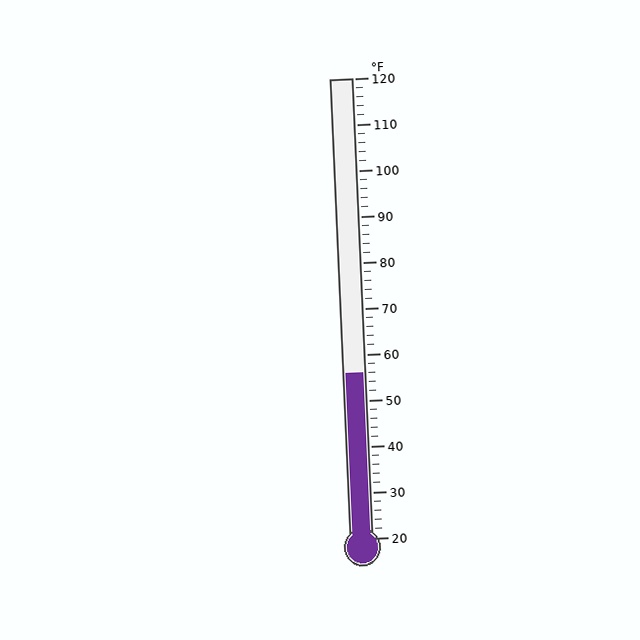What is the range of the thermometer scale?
The thermometer scale ranges from 20°F to 120°F.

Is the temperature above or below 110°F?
The temperature is below 110°F.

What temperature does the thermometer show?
The thermometer shows approximately 56°F.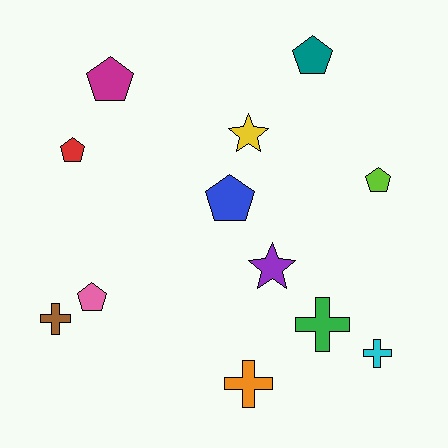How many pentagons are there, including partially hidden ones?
There are 6 pentagons.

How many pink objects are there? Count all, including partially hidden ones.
There is 1 pink object.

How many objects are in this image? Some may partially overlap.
There are 12 objects.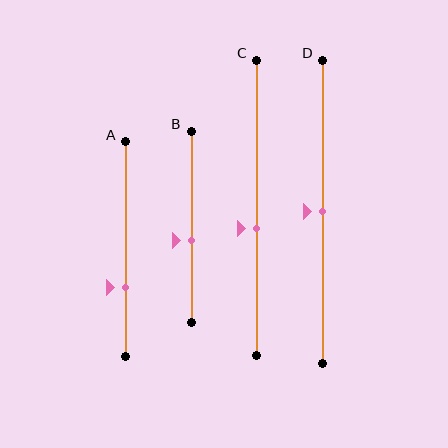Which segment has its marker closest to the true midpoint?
Segment D has its marker closest to the true midpoint.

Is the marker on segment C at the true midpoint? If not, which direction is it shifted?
No, the marker on segment C is shifted downward by about 7% of the segment length.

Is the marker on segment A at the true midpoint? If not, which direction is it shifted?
No, the marker on segment A is shifted downward by about 18% of the segment length.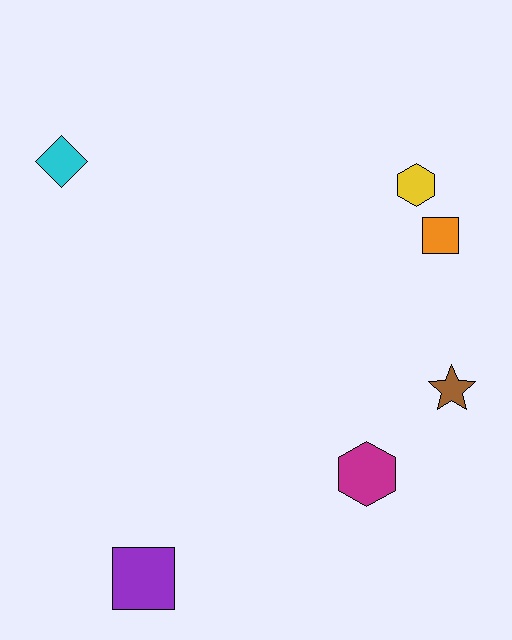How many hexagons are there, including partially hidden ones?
There are 2 hexagons.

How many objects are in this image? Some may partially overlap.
There are 6 objects.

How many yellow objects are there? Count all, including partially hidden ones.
There is 1 yellow object.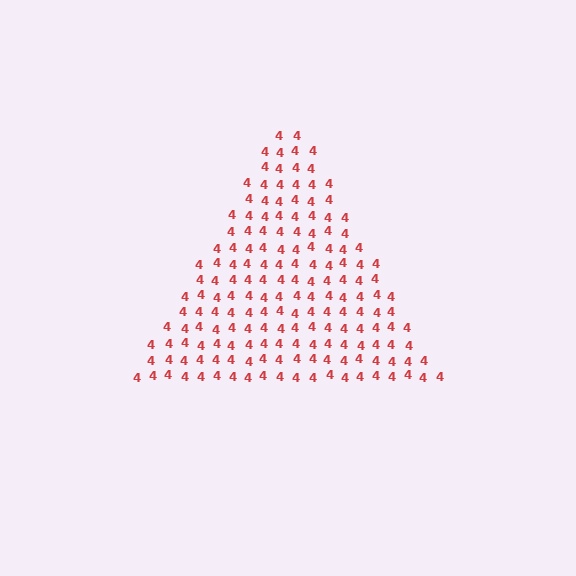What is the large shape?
The large shape is a triangle.